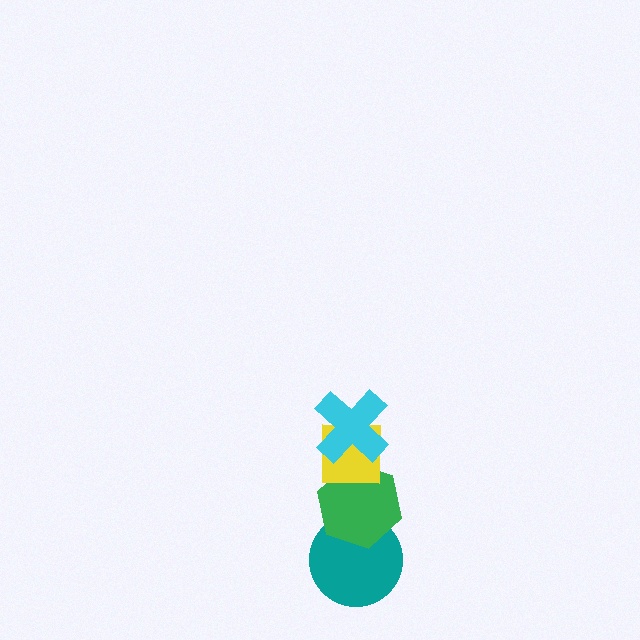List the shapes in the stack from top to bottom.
From top to bottom: the cyan cross, the yellow square, the green hexagon, the teal circle.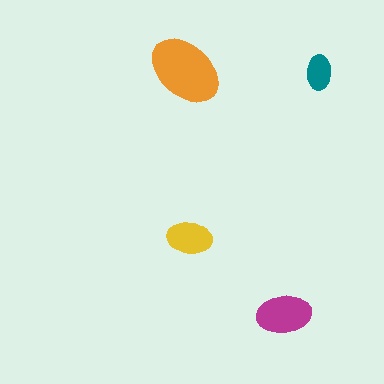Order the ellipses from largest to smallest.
the orange one, the magenta one, the yellow one, the teal one.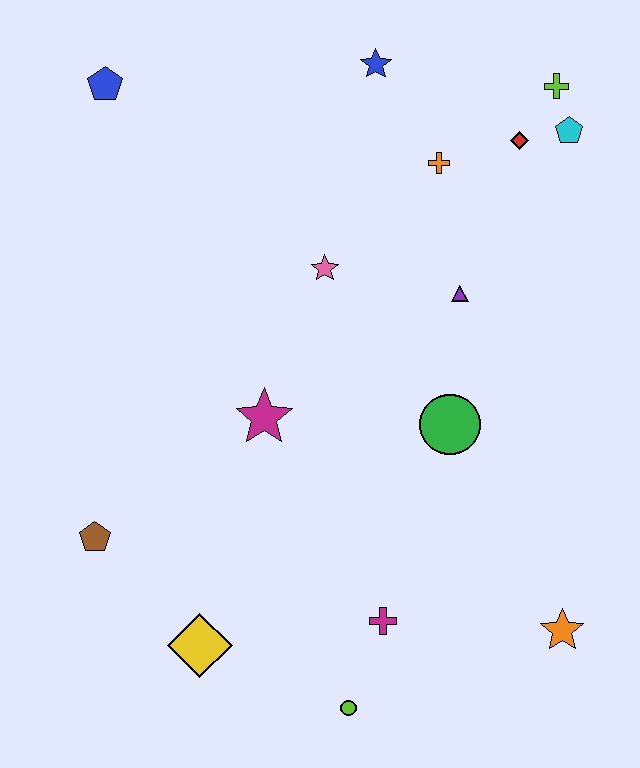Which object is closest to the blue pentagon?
The blue star is closest to the blue pentagon.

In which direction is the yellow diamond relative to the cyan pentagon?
The yellow diamond is below the cyan pentagon.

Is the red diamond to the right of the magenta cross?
Yes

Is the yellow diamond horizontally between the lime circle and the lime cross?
No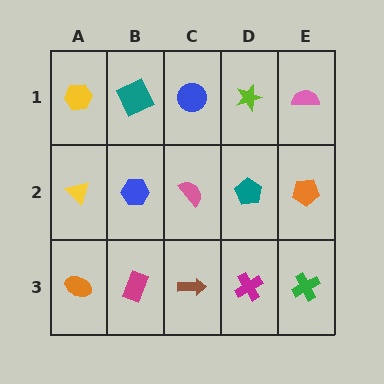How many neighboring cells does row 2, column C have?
4.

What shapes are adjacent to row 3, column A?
A yellow triangle (row 2, column A), a magenta rectangle (row 3, column B).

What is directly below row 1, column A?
A yellow triangle.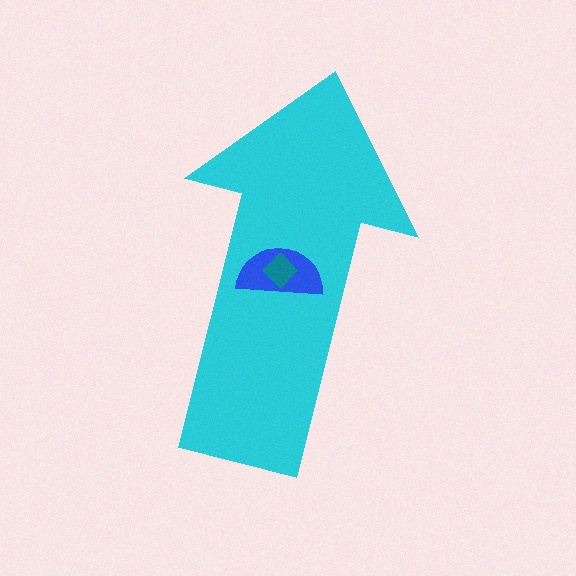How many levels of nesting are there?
3.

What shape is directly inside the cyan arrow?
The blue semicircle.